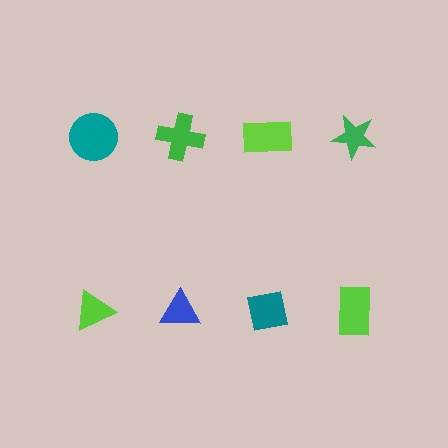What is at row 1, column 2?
A green cross.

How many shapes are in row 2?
4 shapes.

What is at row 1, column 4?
A green star.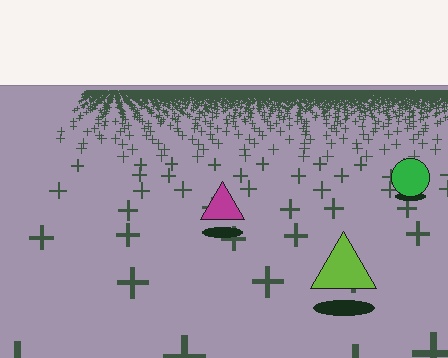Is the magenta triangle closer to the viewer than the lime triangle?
No. The lime triangle is closer — you can tell from the texture gradient: the ground texture is coarser near it.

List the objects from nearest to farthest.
From nearest to farthest: the lime triangle, the magenta triangle, the green circle.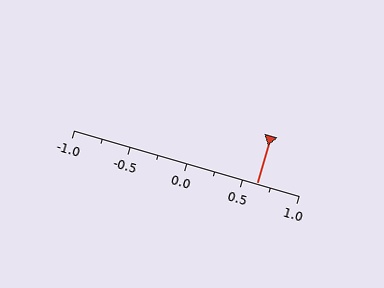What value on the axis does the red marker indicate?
The marker indicates approximately 0.62.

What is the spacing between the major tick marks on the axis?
The major ticks are spaced 0.5 apart.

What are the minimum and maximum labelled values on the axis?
The axis runs from -1.0 to 1.0.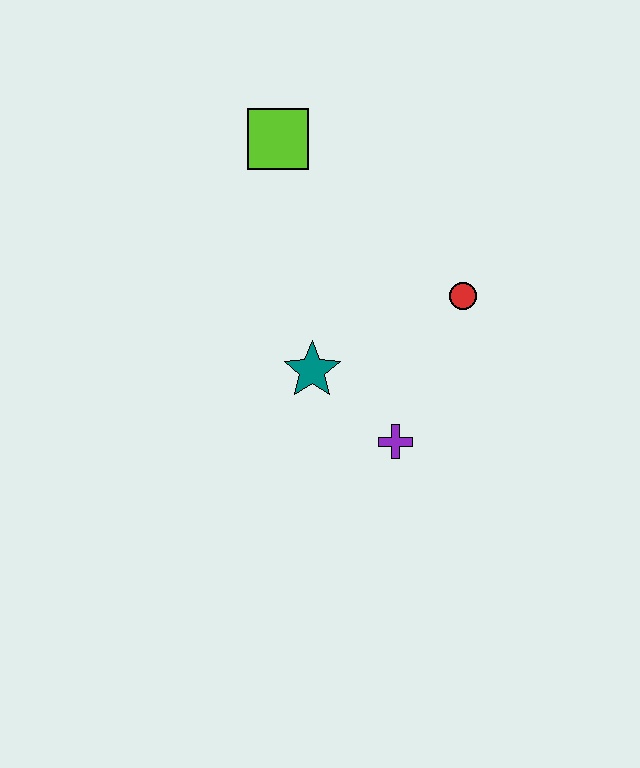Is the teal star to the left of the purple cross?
Yes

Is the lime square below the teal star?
No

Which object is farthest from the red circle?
The lime square is farthest from the red circle.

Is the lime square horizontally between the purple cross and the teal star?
No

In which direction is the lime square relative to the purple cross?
The lime square is above the purple cross.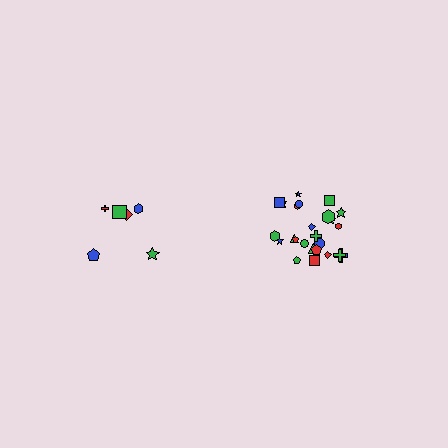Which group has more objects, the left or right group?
The right group.